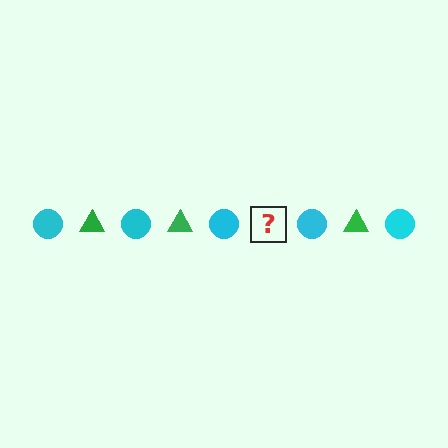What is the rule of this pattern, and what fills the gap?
The rule is that the pattern alternates between cyan circle and green triangle. The gap should be filled with a green triangle.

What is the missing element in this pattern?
The missing element is a green triangle.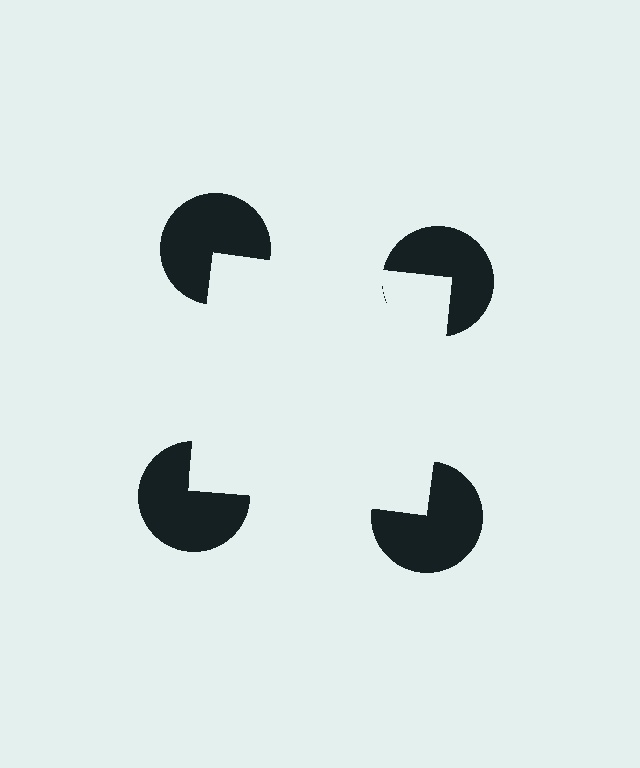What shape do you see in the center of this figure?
An illusory square — its edges are inferred from the aligned wedge cuts in the pac-man discs, not physically drawn.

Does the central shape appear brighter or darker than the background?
It typically appears slightly brighter than the background, even though no actual brightness change is drawn.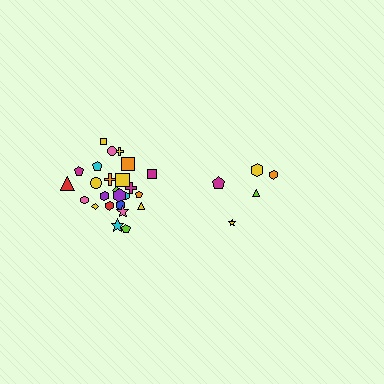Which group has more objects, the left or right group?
The left group.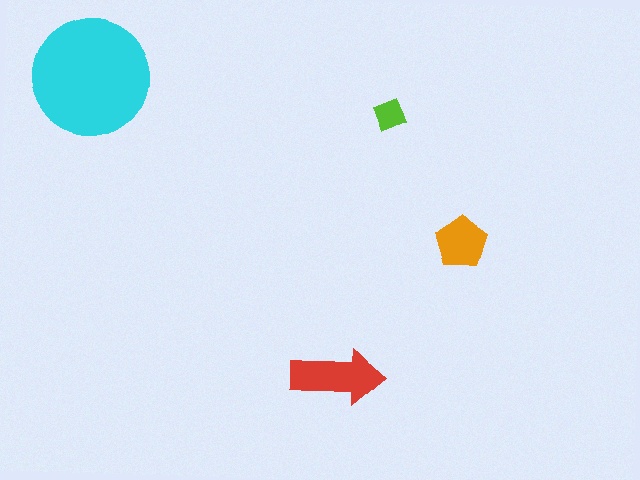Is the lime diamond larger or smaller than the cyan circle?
Smaller.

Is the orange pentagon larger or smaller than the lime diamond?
Larger.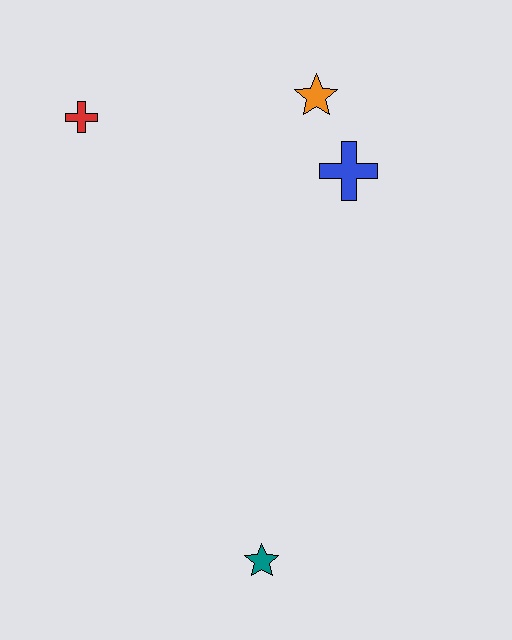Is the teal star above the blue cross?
No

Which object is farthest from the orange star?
The teal star is farthest from the orange star.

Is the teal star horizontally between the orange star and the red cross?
Yes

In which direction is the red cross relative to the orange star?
The red cross is to the left of the orange star.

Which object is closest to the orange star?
The blue cross is closest to the orange star.